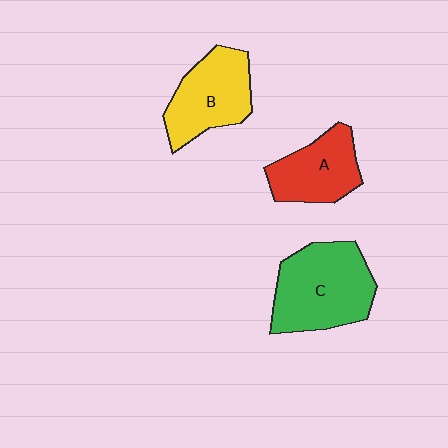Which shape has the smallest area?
Shape A (red).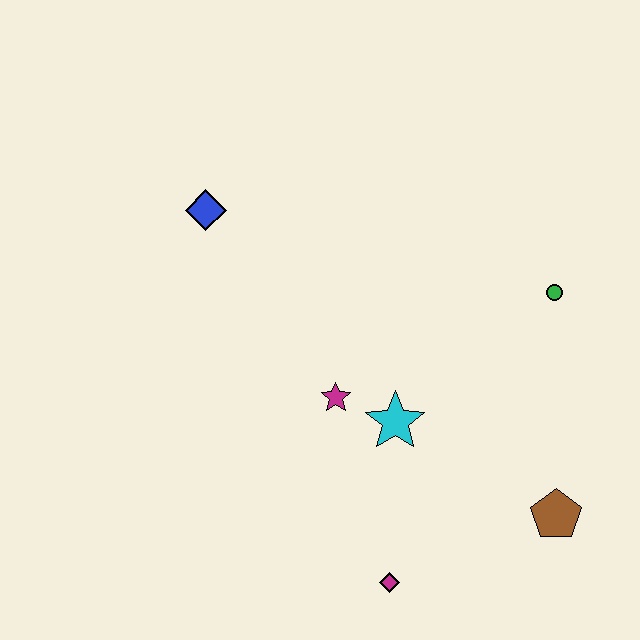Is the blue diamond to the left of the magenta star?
Yes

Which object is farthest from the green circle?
The blue diamond is farthest from the green circle.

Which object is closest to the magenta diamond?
The cyan star is closest to the magenta diamond.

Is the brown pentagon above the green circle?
No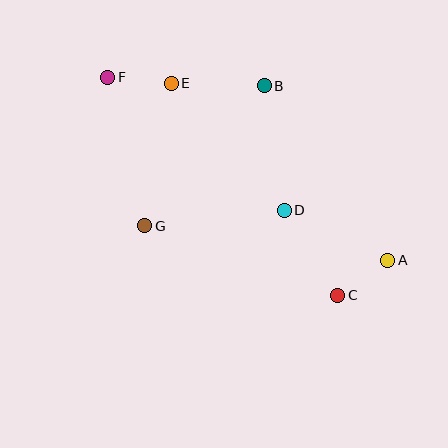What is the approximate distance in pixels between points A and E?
The distance between A and E is approximately 280 pixels.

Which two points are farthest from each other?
Points A and F are farthest from each other.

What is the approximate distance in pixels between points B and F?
The distance between B and F is approximately 156 pixels.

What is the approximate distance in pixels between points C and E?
The distance between C and E is approximately 269 pixels.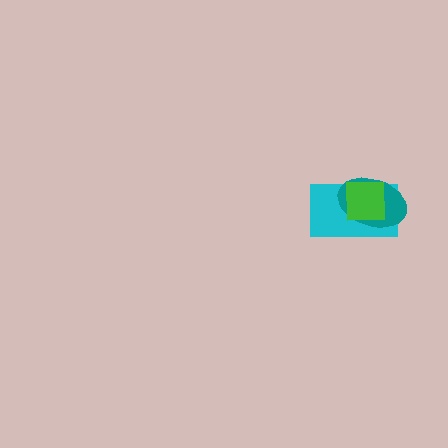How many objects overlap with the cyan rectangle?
2 objects overlap with the cyan rectangle.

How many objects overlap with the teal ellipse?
2 objects overlap with the teal ellipse.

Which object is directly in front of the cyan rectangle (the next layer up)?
The teal ellipse is directly in front of the cyan rectangle.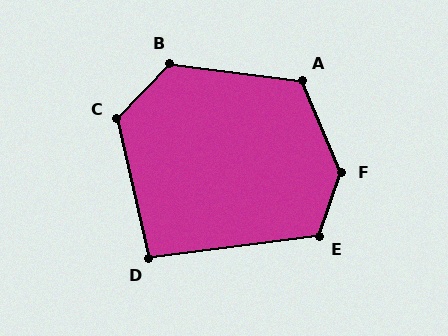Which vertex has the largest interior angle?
F, at approximately 138 degrees.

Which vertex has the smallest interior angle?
D, at approximately 96 degrees.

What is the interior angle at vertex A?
Approximately 120 degrees (obtuse).